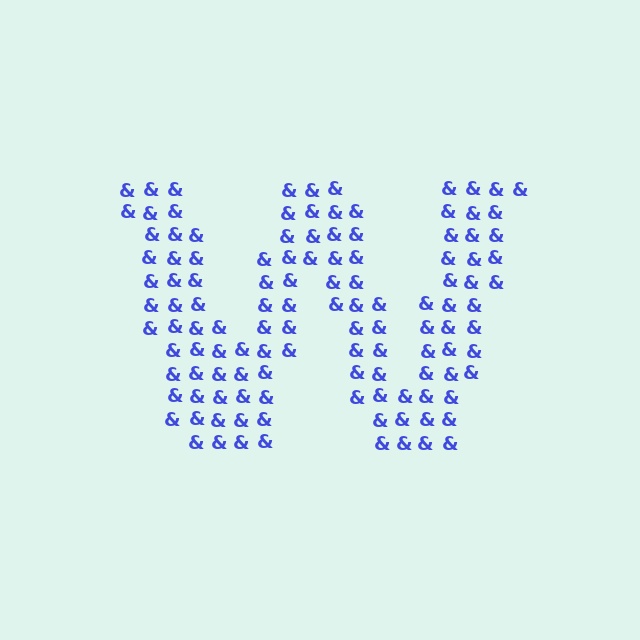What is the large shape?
The large shape is the letter W.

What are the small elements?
The small elements are ampersands.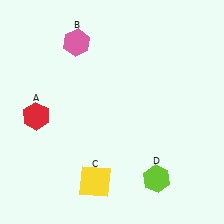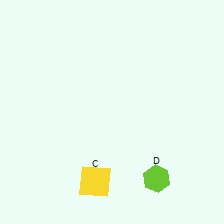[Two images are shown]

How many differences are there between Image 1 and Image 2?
There are 2 differences between the two images.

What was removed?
The red hexagon (A), the pink hexagon (B) were removed in Image 2.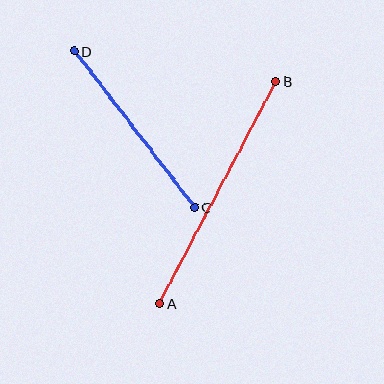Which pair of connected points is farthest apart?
Points A and B are farthest apart.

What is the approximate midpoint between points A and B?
The midpoint is at approximately (218, 193) pixels.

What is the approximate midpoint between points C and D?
The midpoint is at approximately (135, 129) pixels.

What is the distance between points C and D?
The distance is approximately 197 pixels.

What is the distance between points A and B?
The distance is approximately 251 pixels.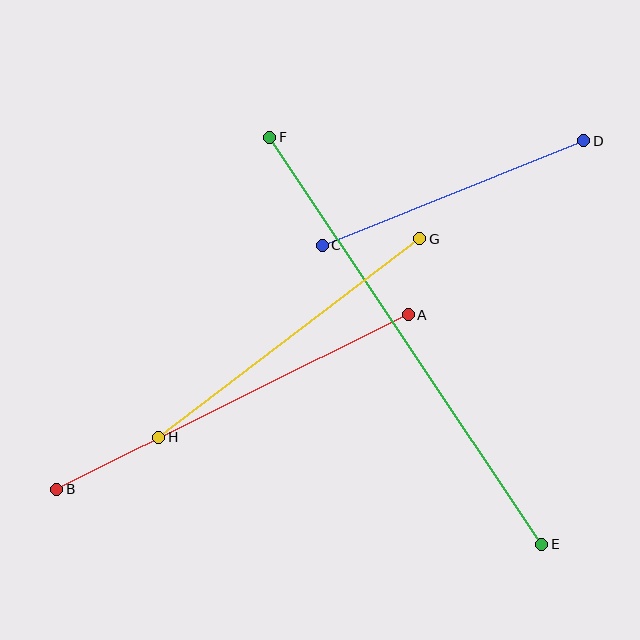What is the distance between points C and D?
The distance is approximately 281 pixels.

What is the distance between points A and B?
The distance is approximately 392 pixels.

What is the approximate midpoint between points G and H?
The midpoint is at approximately (289, 338) pixels.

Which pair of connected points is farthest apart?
Points E and F are farthest apart.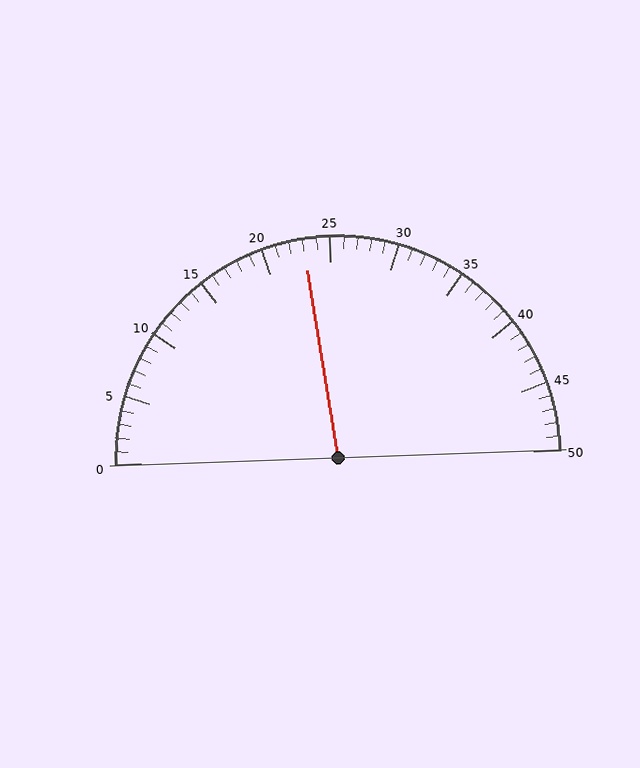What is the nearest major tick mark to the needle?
The nearest major tick mark is 25.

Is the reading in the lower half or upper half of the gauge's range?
The reading is in the lower half of the range (0 to 50).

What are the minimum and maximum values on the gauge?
The gauge ranges from 0 to 50.